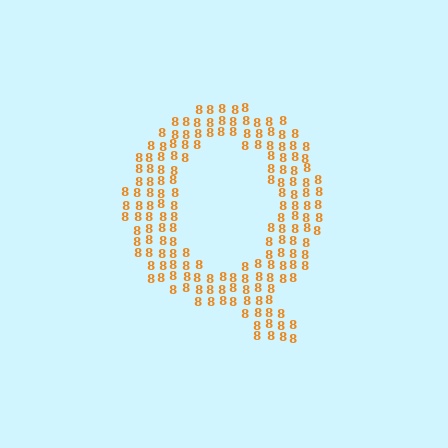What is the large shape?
The large shape is the letter Q.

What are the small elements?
The small elements are digit 8's.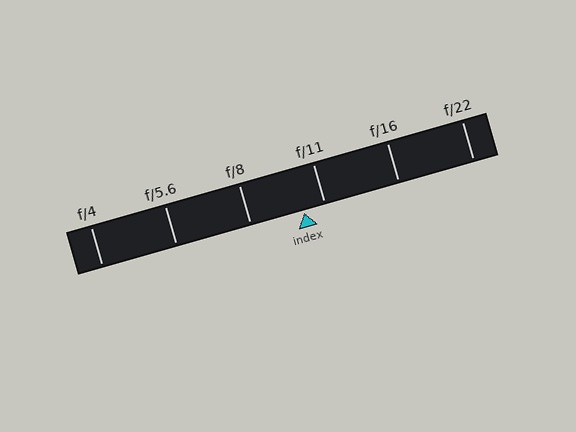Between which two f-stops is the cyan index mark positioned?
The index mark is between f/8 and f/11.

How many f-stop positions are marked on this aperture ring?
There are 6 f-stop positions marked.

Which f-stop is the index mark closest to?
The index mark is closest to f/11.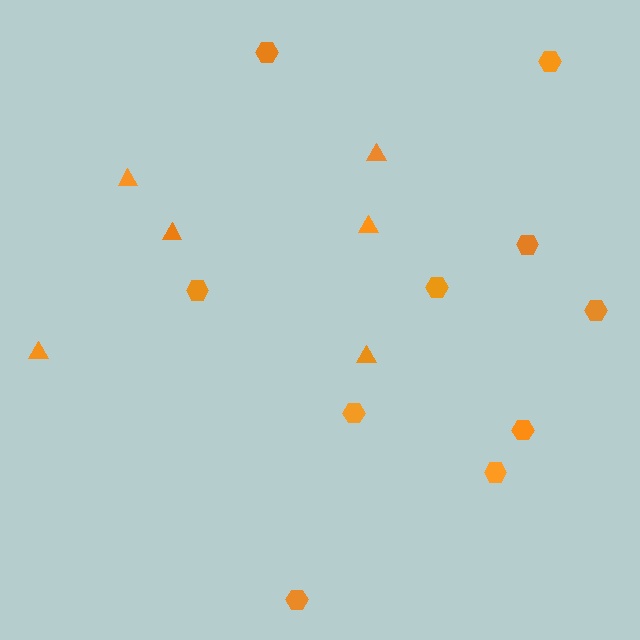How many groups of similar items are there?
There are 2 groups: one group of hexagons (10) and one group of triangles (6).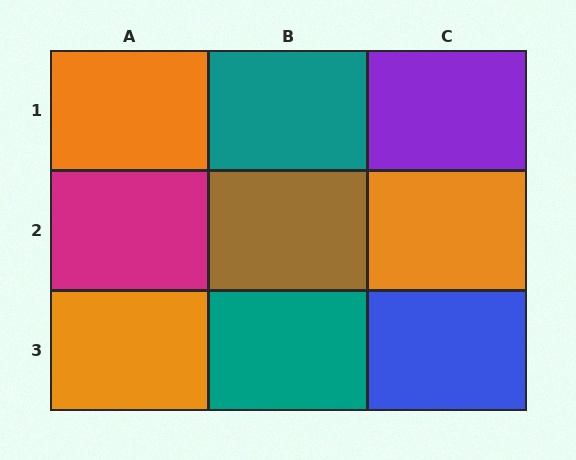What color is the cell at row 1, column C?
Purple.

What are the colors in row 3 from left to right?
Orange, teal, blue.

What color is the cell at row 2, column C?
Orange.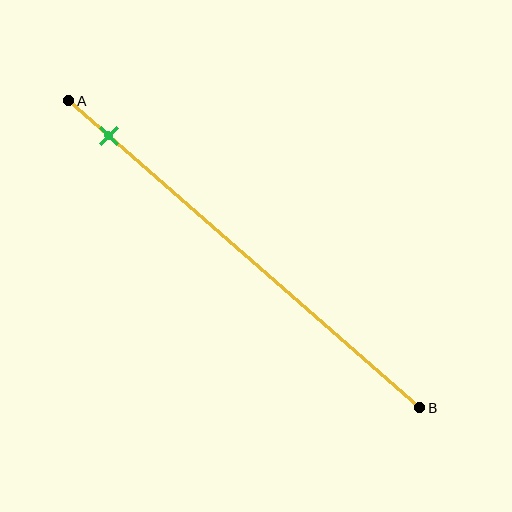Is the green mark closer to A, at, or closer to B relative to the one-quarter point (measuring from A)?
The green mark is closer to point A than the one-quarter point of segment AB.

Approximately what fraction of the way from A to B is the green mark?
The green mark is approximately 10% of the way from A to B.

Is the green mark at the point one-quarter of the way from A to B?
No, the mark is at about 10% from A, not at the 25% one-quarter point.